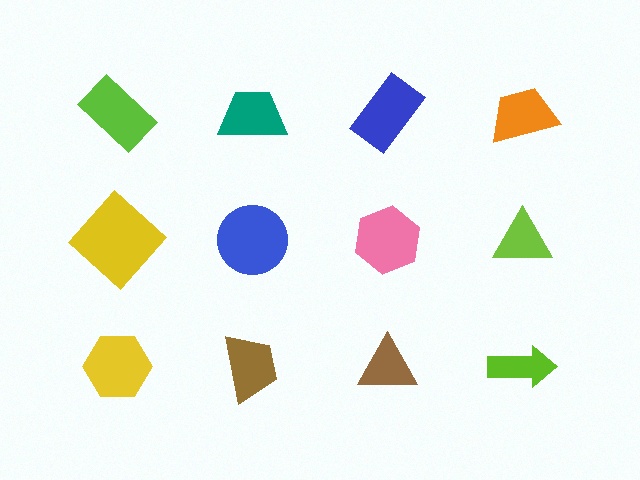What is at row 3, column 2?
A brown trapezoid.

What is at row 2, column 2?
A blue circle.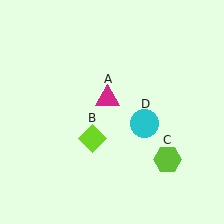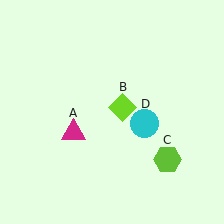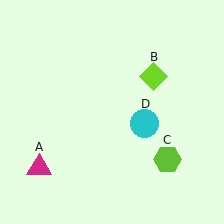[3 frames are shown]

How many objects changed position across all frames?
2 objects changed position: magenta triangle (object A), lime diamond (object B).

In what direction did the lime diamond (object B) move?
The lime diamond (object B) moved up and to the right.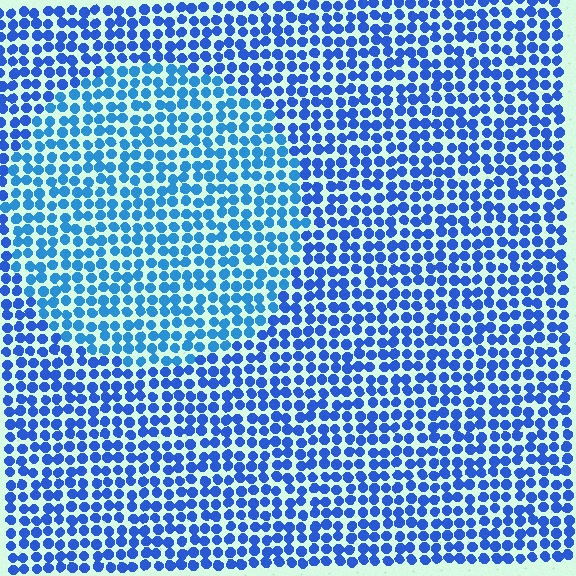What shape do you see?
I see a circle.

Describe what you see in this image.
The image is filled with small blue elements in a uniform arrangement. A circle-shaped region is visible where the elements are tinted to a slightly different hue, forming a subtle color boundary.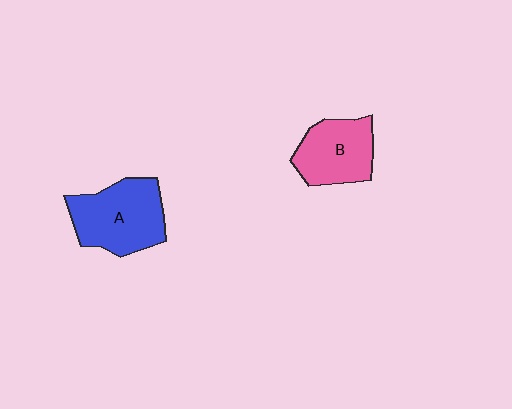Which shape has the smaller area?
Shape B (pink).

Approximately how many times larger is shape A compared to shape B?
Approximately 1.3 times.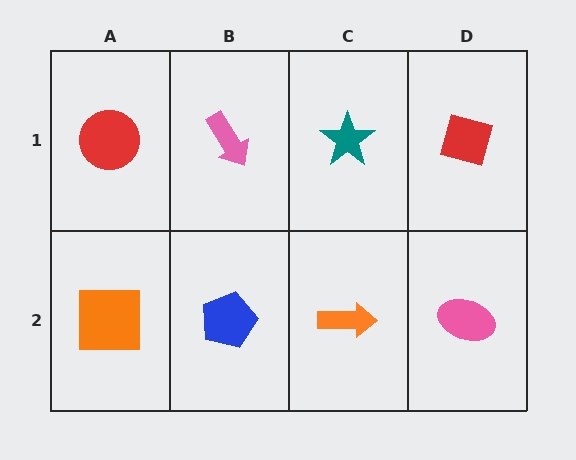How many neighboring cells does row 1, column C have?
3.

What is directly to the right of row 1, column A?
A pink arrow.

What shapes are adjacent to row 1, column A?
An orange square (row 2, column A), a pink arrow (row 1, column B).